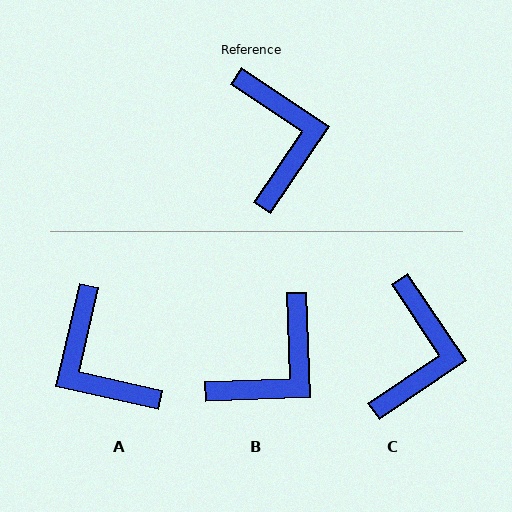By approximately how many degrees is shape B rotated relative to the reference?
Approximately 54 degrees clockwise.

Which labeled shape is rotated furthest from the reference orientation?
A, about 159 degrees away.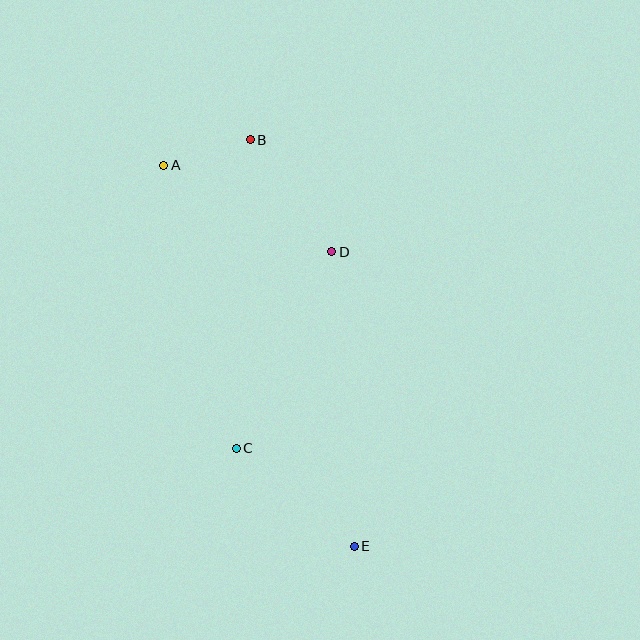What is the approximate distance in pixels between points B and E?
The distance between B and E is approximately 420 pixels.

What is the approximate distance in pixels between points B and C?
The distance between B and C is approximately 309 pixels.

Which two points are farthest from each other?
Points A and E are farthest from each other.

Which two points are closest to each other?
Points A and B are closest to each other.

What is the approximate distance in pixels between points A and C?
The distance between A and C is approximately 292 pixels.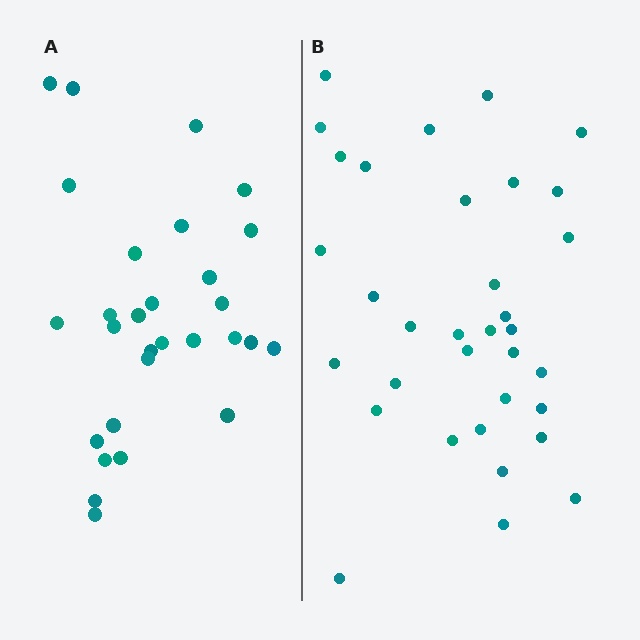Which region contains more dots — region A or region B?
Region B (the right region) has more dots.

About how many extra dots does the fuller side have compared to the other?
Region B has about 5 more dots than region A.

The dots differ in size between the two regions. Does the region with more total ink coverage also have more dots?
No. Region A has more total ink coverage because its dots are larger, but region B actually contains more individual dots. Total area can be misleading — the number of items is what matters here.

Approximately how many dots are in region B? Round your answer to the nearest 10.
About 30 dots. (The exact count is 34, which rounds to 30.)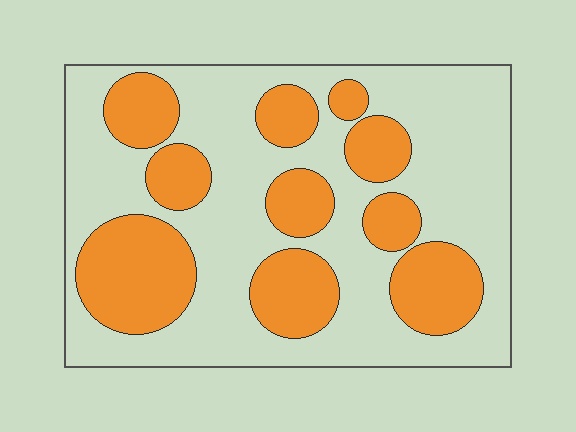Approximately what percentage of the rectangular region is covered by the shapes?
Approximately 35%.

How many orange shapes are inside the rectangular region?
10.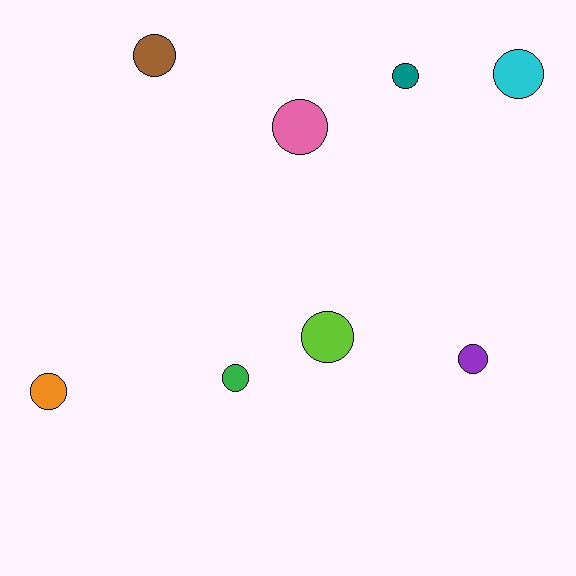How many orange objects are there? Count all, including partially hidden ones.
There is 1 orange object.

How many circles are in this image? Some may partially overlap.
There are 8 circles.